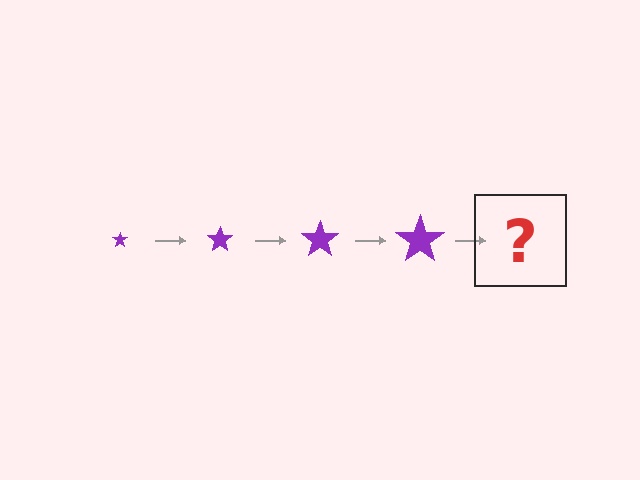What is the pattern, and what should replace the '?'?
The pattern is that the star gets progressively larger each step. The '?' should be a purple star, larger than the previous one.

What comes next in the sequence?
The next element should be a purple star, larger than the previous one.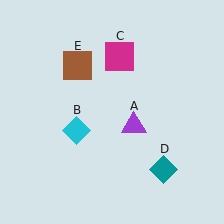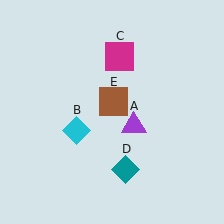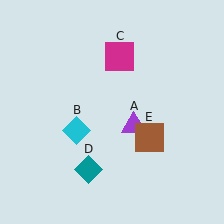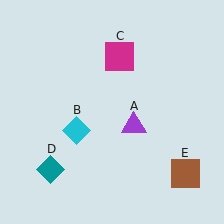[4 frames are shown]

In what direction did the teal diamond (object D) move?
The teal diamond (object D) moved left.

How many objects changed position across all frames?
2 objects changed position: teal diamond (object D), brown square (object E).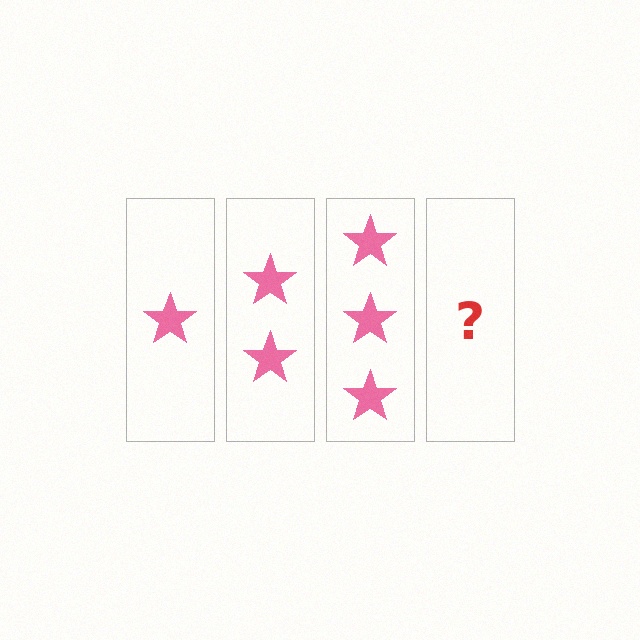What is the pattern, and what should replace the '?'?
The pattern is that each step adds one more star. The '?' should be 4 stars.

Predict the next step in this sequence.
The next step is 4 stars.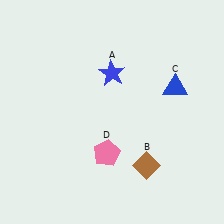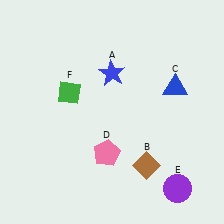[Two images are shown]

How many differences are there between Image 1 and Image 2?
There are 2 differences between the two images.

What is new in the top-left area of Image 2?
A green diamond (F) was added in the top-left area of Image 2.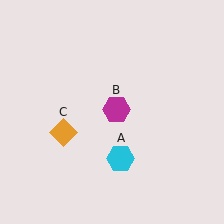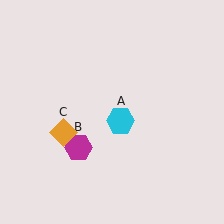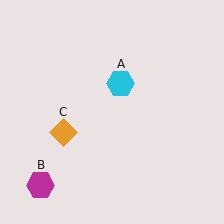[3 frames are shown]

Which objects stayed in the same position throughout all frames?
Orange diamond (object C) remained stationary.